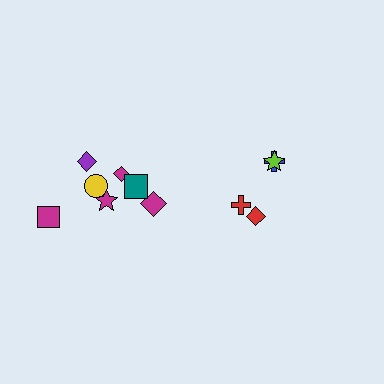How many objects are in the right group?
There are 4 objects.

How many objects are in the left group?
There are 7 objects.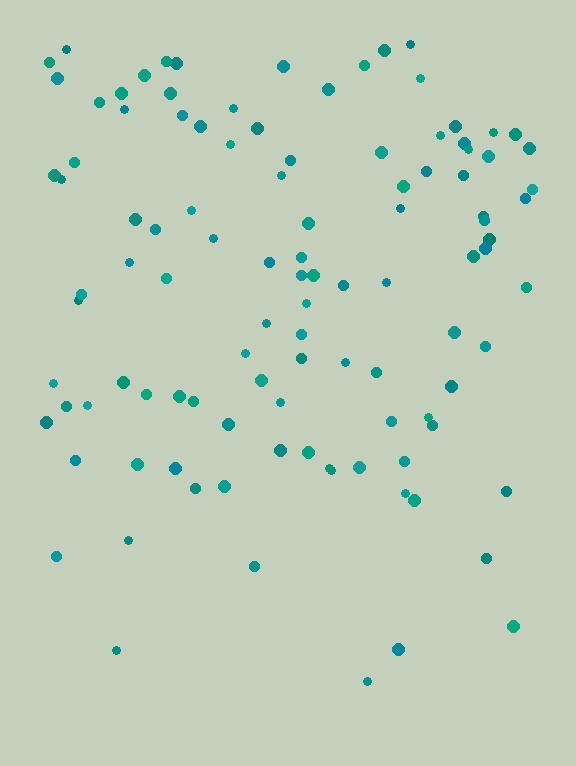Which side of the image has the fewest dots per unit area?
The bottom.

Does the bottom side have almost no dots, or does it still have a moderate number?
Still a moderate number, just noticeably fewer than the top.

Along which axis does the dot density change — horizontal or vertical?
Vertical.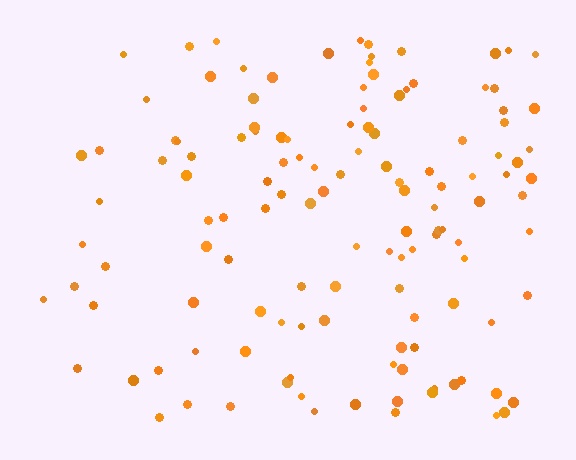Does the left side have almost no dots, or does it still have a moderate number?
Still a moderate number, just noticeably fewer than the right.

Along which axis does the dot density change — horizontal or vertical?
Horizontal.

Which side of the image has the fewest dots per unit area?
The left.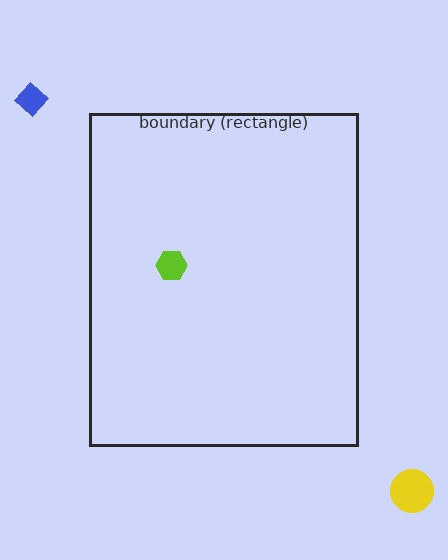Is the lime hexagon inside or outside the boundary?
Inside.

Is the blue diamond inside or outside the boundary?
Outside.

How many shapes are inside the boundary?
1 inside, 2 outside.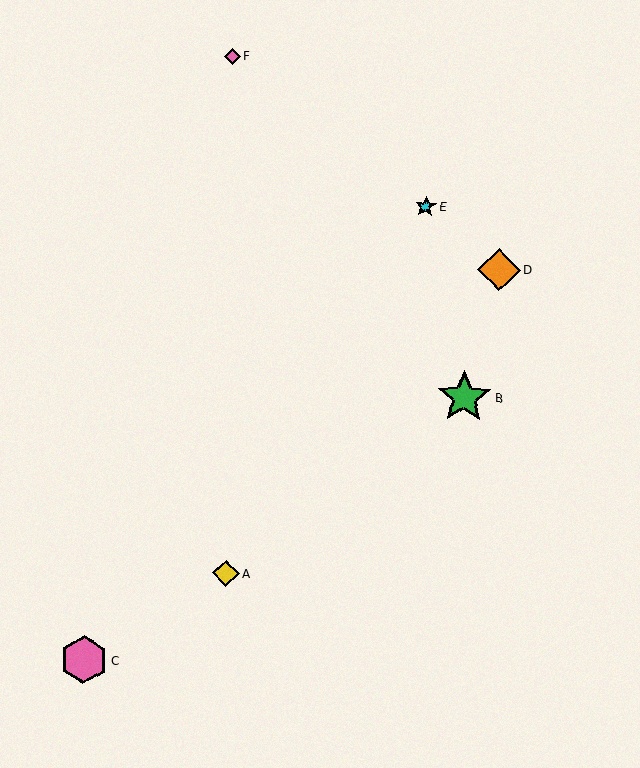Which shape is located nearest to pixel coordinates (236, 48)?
The pink diamond (labeled F) at (233, 56) is nearest to that location.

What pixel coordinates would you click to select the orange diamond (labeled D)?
Click at (499, 270) to select the orange diamond D.